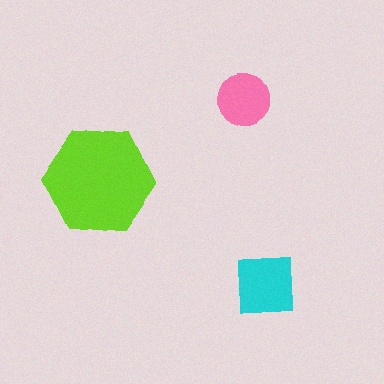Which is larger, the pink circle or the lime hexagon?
The lime hexagon.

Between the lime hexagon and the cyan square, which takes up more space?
The lime hexagon.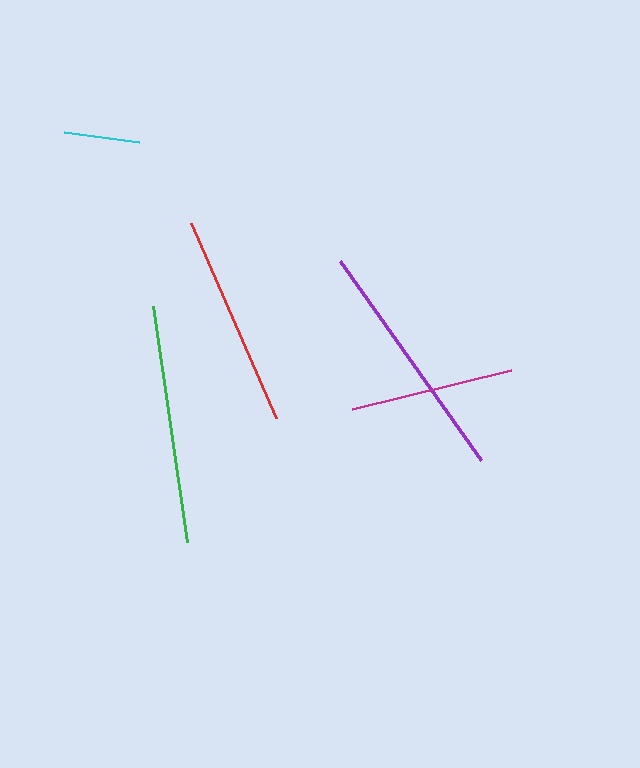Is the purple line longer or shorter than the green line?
The purple line is longer than the green line.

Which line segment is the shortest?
The cyan line is the shortest at approximately 76 pixels.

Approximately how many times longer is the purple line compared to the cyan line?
The purple line is approximately 3.2 times the length of the cyan line.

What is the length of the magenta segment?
The magenta segment is approximately 164 pixels long.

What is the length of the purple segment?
The purple segment is approximately 244 pixels long.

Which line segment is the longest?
The purple line is the longest at approximately 244 pixels.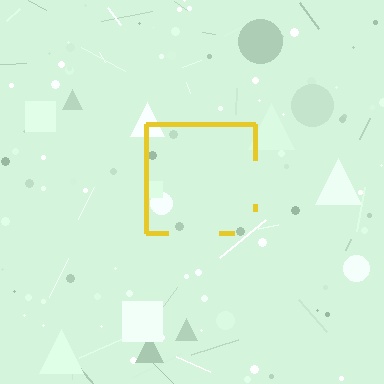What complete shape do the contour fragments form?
The contour fragments form a square.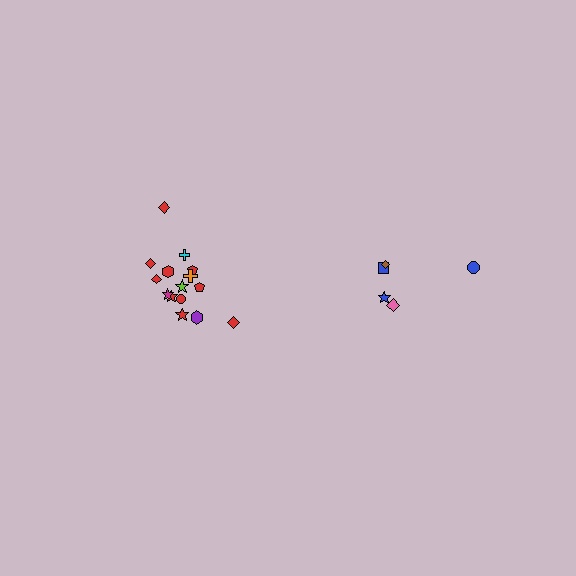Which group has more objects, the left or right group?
The left group.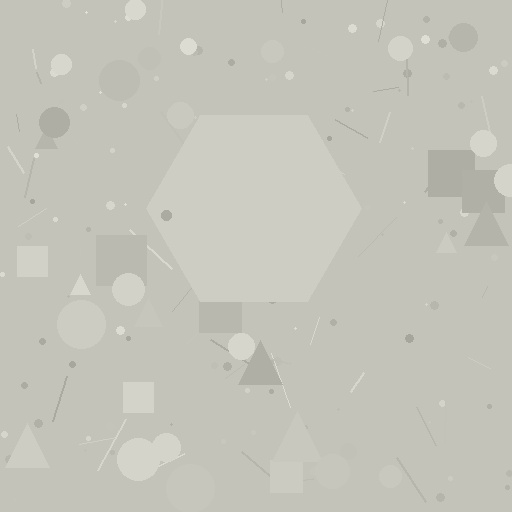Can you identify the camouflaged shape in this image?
The camouflaged shape is a hexagon.